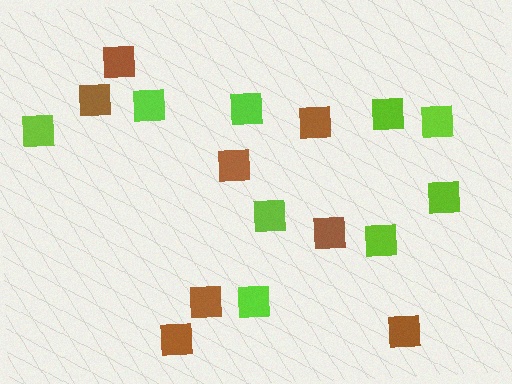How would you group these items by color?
There are 2 groups: one group of brown squares (8) and one group of lime squares (9).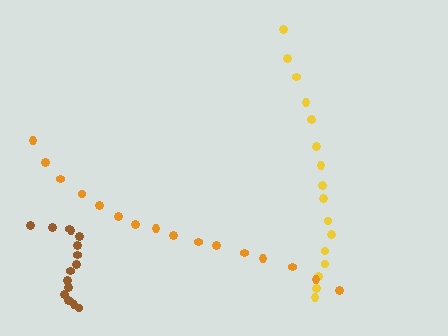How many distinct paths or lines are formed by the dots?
There are 3 distinct paths.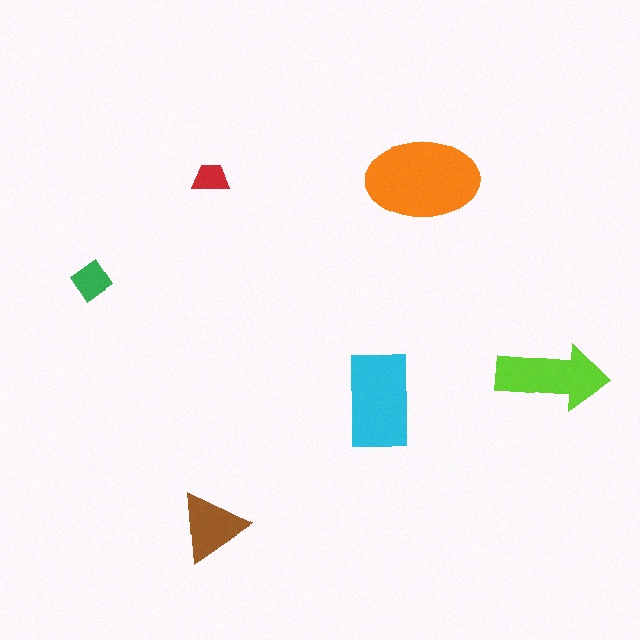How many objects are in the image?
There are 6 objects in the image.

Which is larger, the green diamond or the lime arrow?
The lime arrow.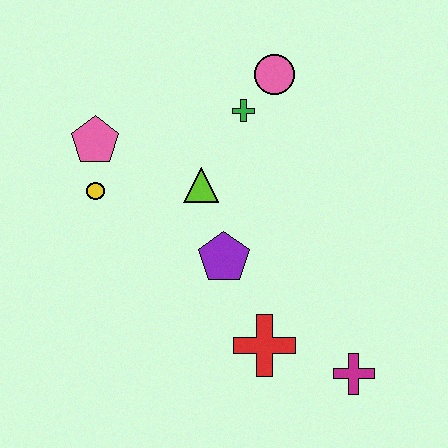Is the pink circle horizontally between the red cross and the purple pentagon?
No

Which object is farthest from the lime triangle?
The magenta cross is farthest from the lime triangle.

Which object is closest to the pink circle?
The green cross is closest to the pink circle.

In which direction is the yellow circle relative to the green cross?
The yellow circle is to the left of the green cross.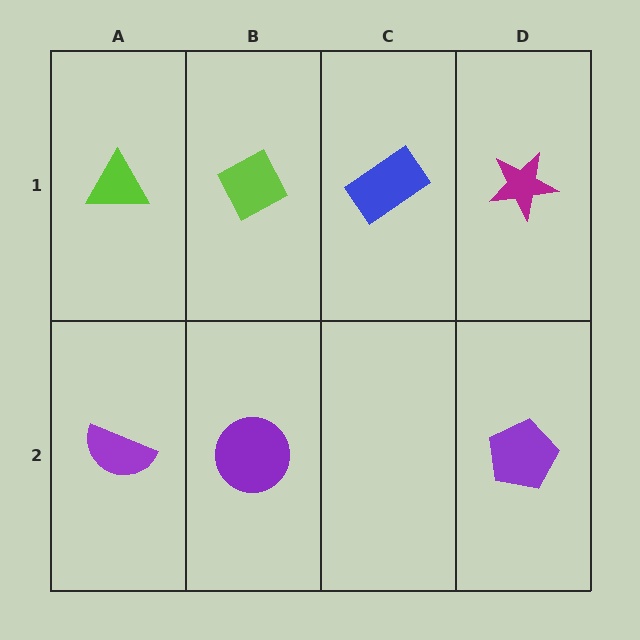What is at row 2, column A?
A purple semicircle.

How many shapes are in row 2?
3 shapes.